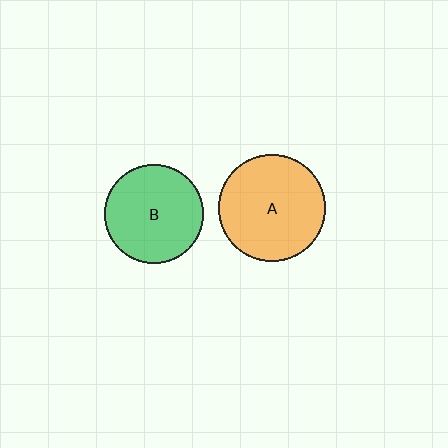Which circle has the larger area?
Circle A (orange).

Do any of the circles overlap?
No, none of the circles overlap.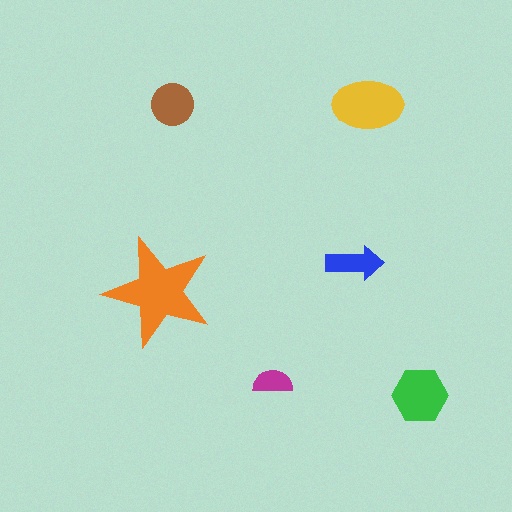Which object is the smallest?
The magenta semicircle.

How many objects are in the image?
There are 6 objects in the image.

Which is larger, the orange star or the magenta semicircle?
The orange star.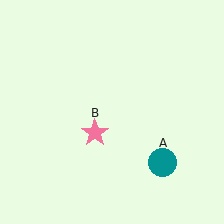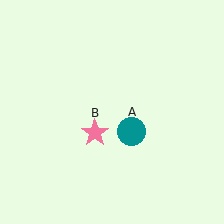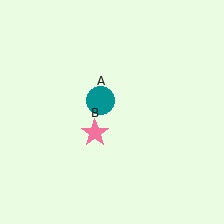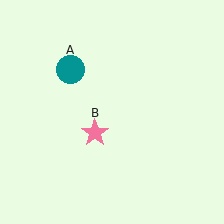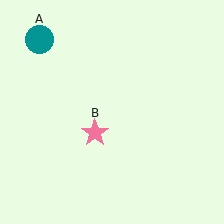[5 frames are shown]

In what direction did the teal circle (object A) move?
The teal circle (object A) moved up and to the left.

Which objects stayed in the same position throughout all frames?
Pink star (object B) remained stationary.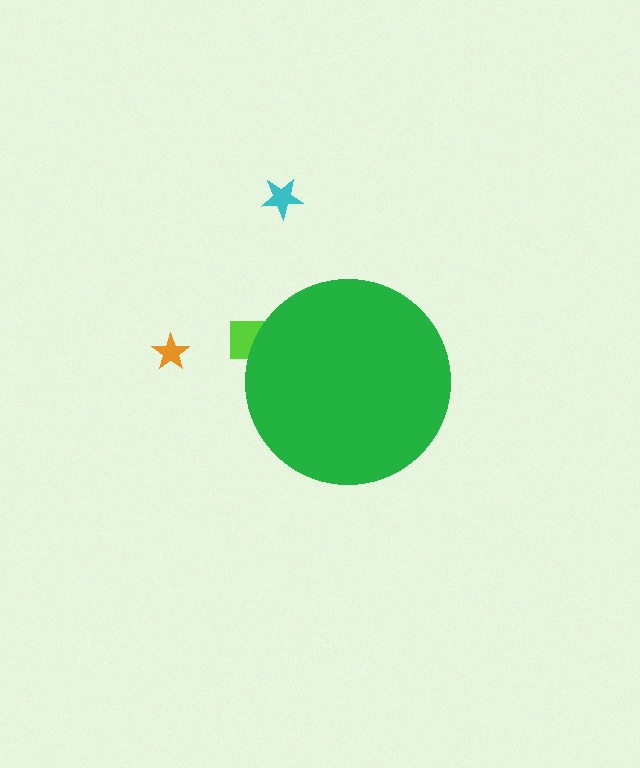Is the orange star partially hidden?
No, the orange star is fully visible.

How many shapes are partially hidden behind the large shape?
1 shape is partially hidden.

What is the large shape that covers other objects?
A green circle.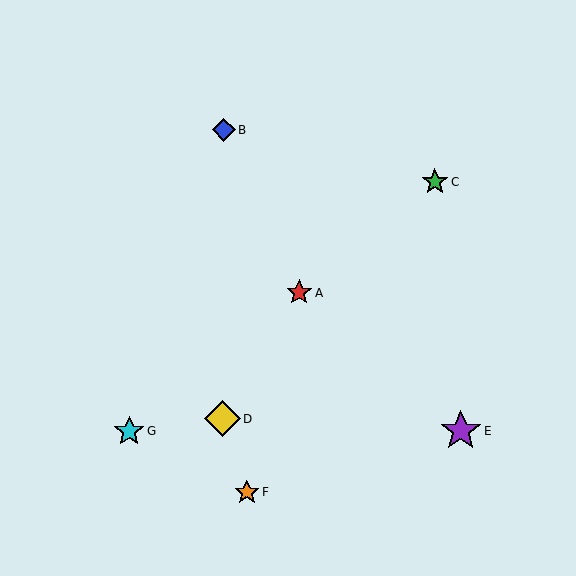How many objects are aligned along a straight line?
3 objects (A, C, G) are aligned along a straight line.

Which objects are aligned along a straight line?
Objects A, C, G are aligned along a straight line.